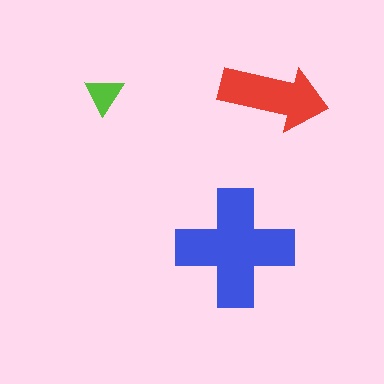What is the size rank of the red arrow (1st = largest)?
2nd.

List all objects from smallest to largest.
The lime triangle, the red arrow, the blue cross.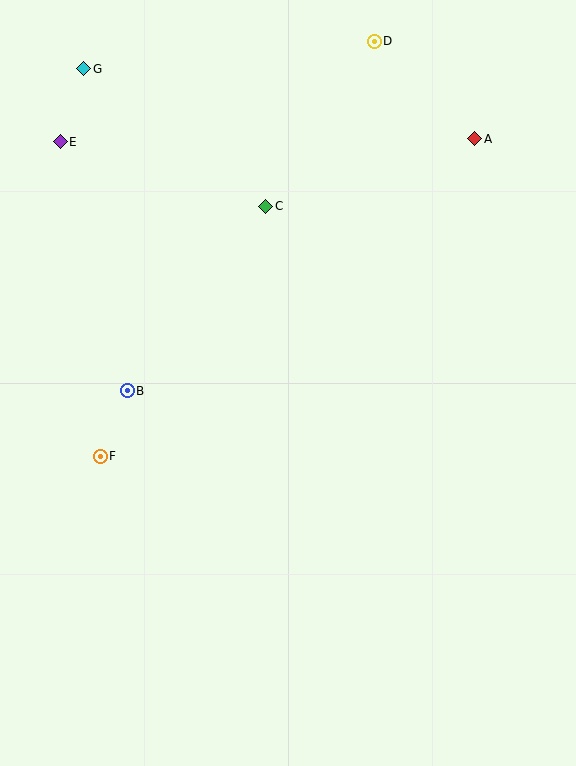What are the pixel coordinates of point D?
Point D is at (374, 41).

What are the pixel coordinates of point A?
Point A is at (475, 139).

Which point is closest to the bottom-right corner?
Point F is closest to the bottom-right corner.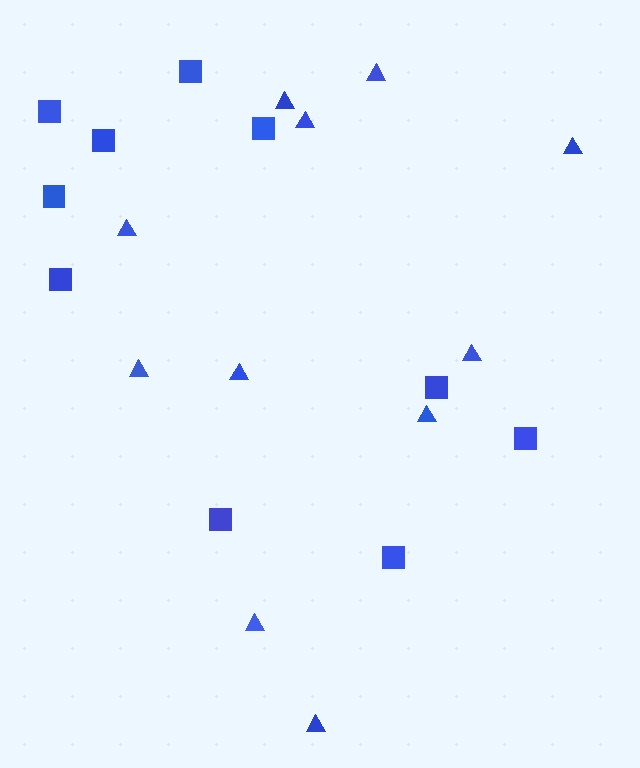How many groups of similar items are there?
There are 2 groups: one group of triangles (11) and one group of squares (10).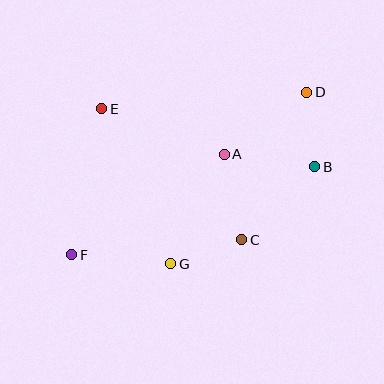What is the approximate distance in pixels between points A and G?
The distance between A and G is approximately 122 pixels.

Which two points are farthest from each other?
Points D and F are farthest from each other.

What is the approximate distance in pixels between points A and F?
The distance between A and F is approximately 183 pixels.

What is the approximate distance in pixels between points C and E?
The distance between C and E is approximately 192 pixels.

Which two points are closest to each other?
Points B and D are closest to each other.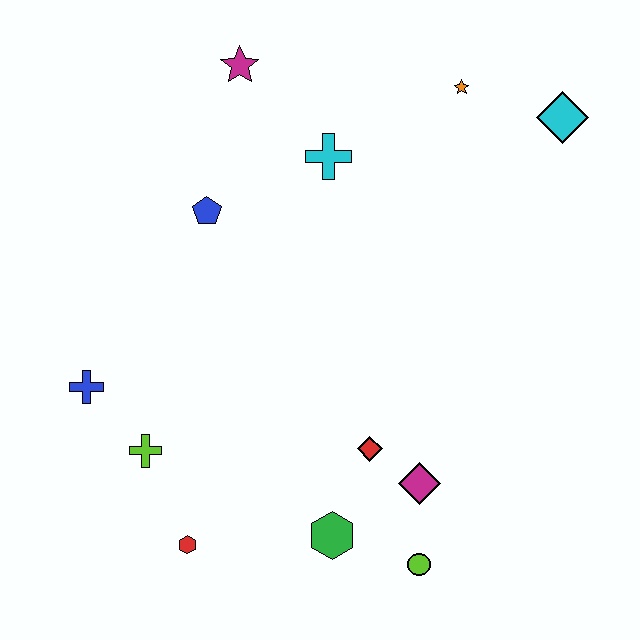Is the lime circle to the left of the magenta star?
No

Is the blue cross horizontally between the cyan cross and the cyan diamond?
No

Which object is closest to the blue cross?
The lime cross is closest to the blue cross.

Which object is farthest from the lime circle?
The magenta star is farthest from the lime circle.